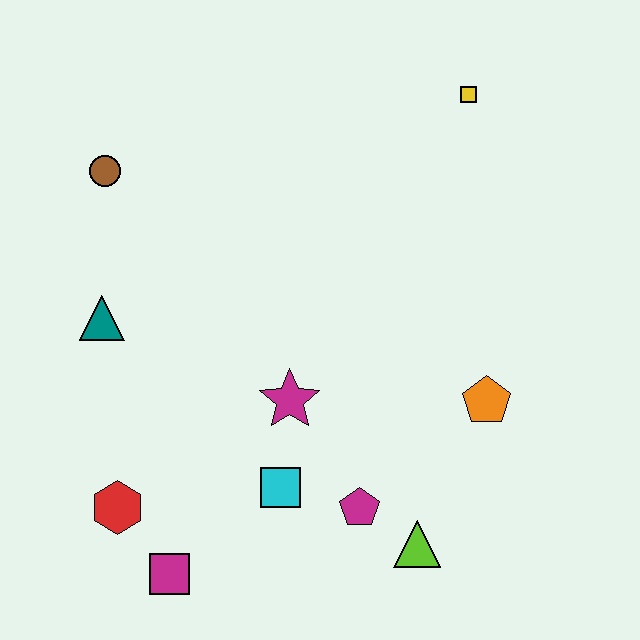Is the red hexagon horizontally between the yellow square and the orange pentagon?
No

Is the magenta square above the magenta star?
No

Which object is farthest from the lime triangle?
The brown circle is farthest from the lime triangle.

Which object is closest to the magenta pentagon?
The lime triangle is closest to the magenta pentagon.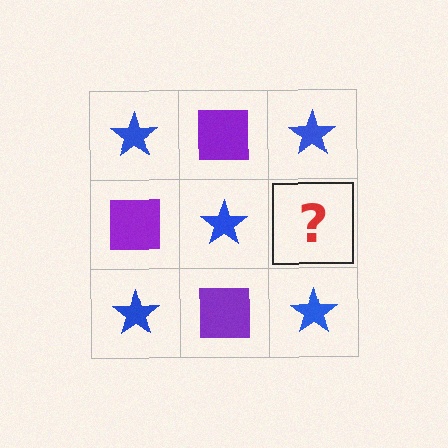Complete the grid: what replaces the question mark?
The question mark should be replaced with a purple square.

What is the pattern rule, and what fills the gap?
The rule is that it alternates blue star and purple square in a checkerboard pattern. The gap should be filled with a purple square.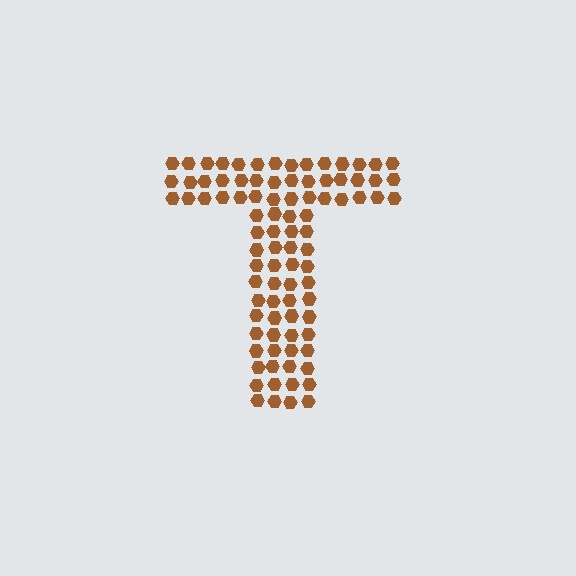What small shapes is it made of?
It is made of small hexagons.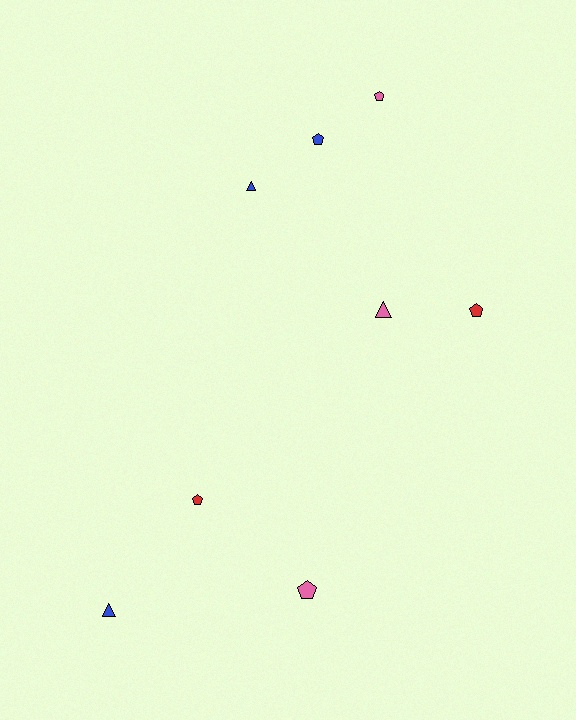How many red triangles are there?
There are no red triangles.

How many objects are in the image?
There are 8 objects.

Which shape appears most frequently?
Pentagon, with 5 objects.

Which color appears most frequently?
Blue, with 3 objects.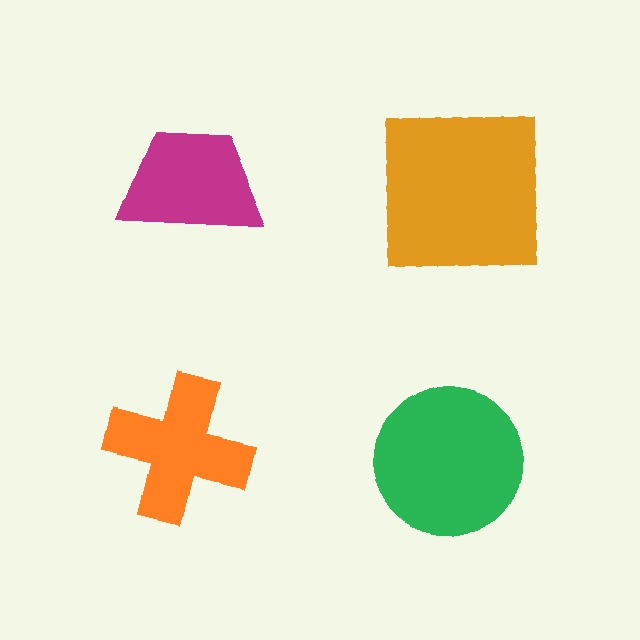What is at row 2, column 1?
An orange cross.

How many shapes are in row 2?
2 shapes.